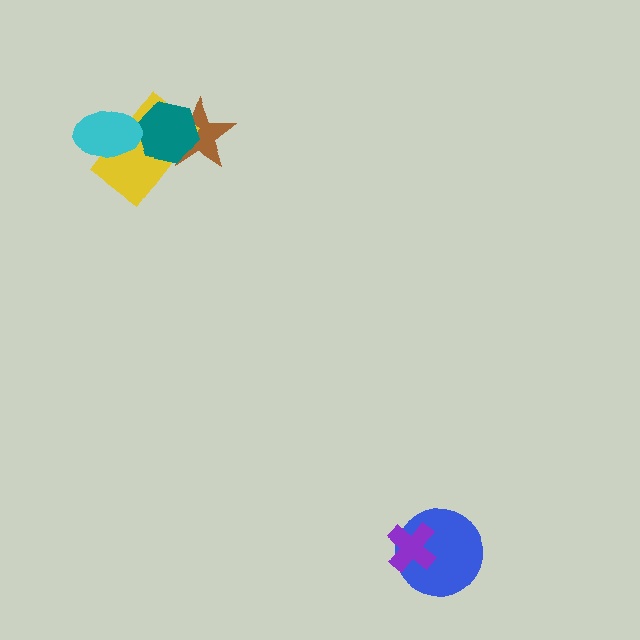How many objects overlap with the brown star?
2 objects overlap with the brown star.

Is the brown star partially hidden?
Yes, it is partially covered by another shape.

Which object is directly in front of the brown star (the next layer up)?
The yellow rectangle is directly in front of the brown star.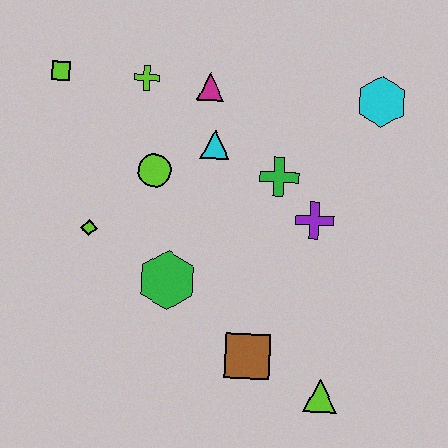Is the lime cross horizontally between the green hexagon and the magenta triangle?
No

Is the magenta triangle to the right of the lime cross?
Yes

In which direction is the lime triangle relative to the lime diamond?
The lime triangle is to the right of the lime diamond.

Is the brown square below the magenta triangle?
Yes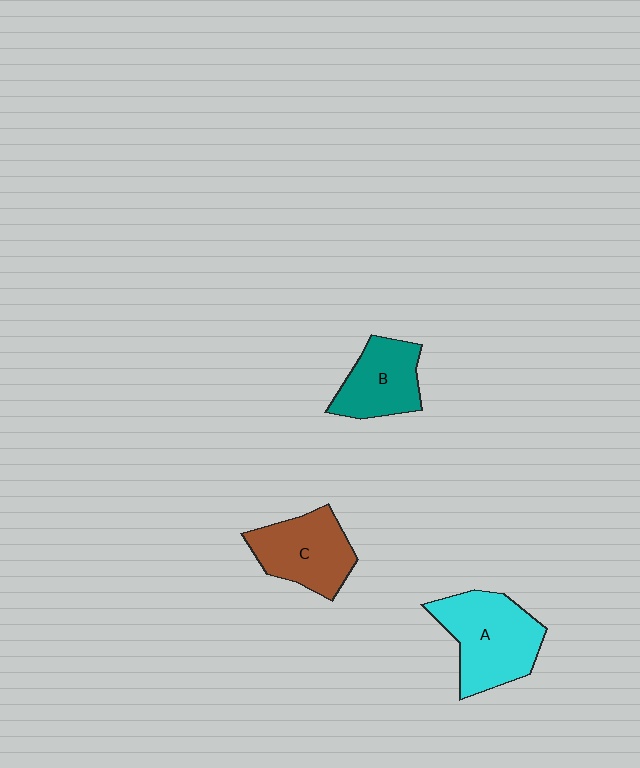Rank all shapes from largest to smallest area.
From largest to smallest: A (cyan), C (brown), B (teal).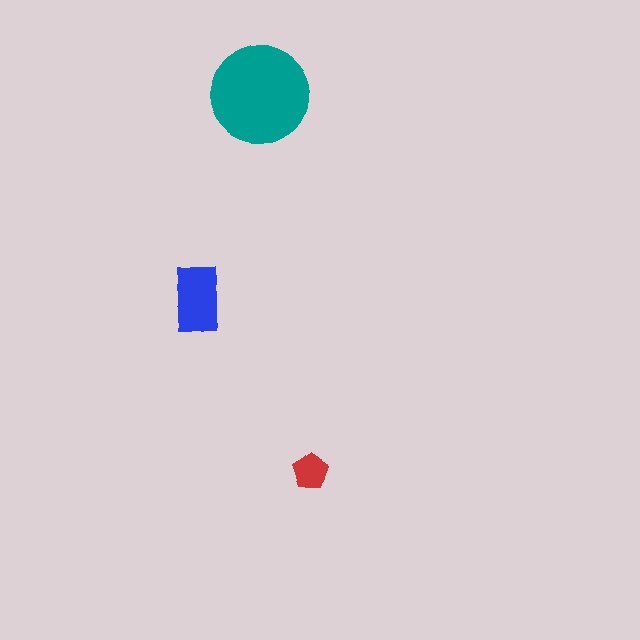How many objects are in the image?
There are 3 objects in the image.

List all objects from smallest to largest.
The red pentagon, the blue rectangle, the teal circle.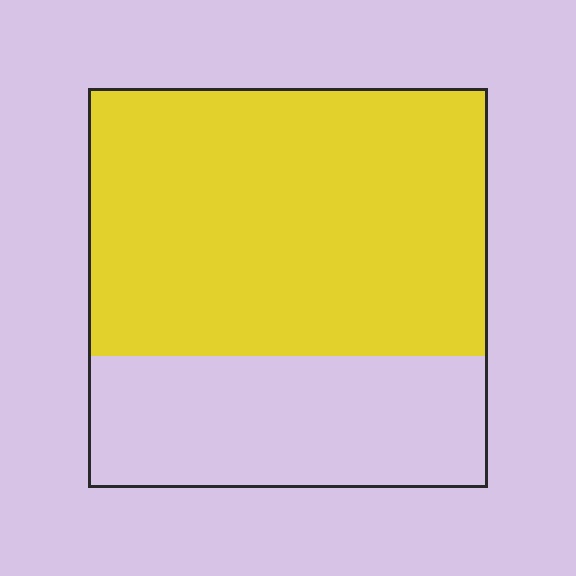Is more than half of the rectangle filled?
Yes.